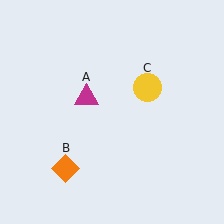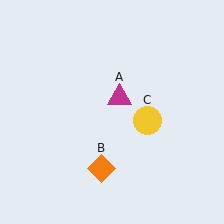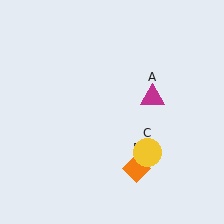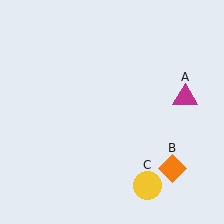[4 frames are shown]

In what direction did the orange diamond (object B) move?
The orange diamond (object B) moved right.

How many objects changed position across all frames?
3 objects changed position: magenta triangle (object A), orange diamond (object B), yellow circle (object C).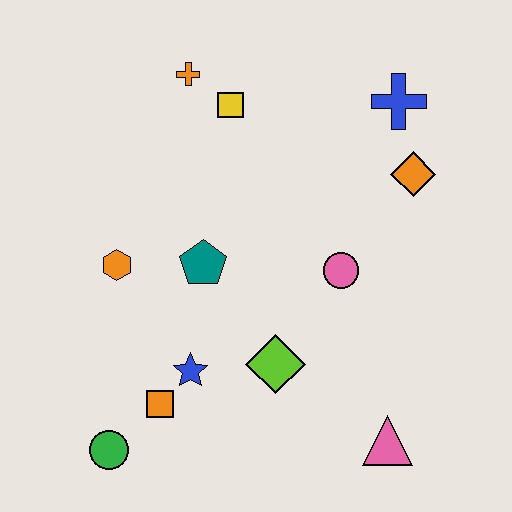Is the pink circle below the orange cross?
Yes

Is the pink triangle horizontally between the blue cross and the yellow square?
Yes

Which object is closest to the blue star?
The orange square is closest to the blue star.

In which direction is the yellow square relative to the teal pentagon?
The yellow square is above the teal pentagon.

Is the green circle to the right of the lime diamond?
No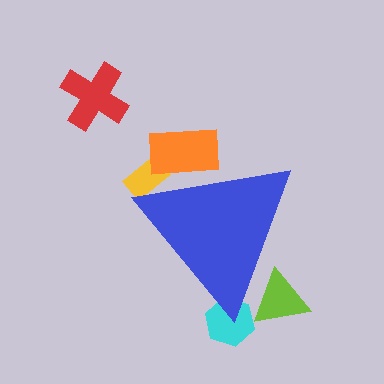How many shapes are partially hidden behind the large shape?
4 shapes are partially hidden.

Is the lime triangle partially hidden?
Yes, the lime triangle is partially hidden behind the blue triangle.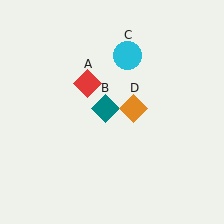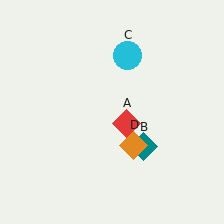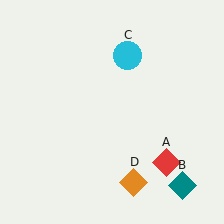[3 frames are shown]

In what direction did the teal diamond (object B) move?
The teal diamond (object B) moved down and to the right.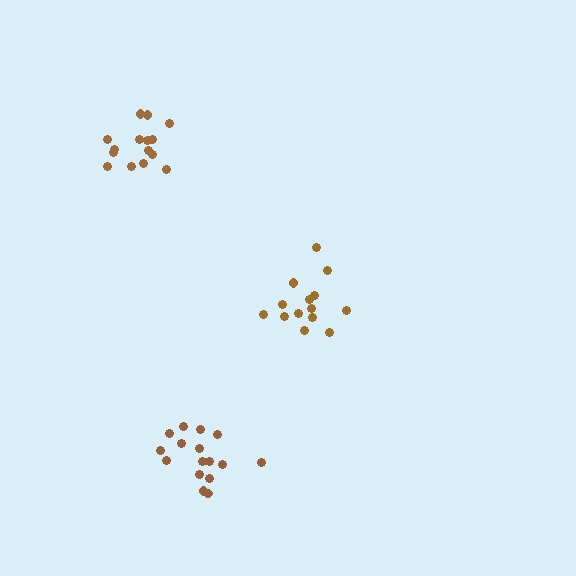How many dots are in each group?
Group 1: 14 dots, Group 2: 15 dots, Group 3: 16 dots (45 total).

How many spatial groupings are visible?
There are 3 spatial groupings.